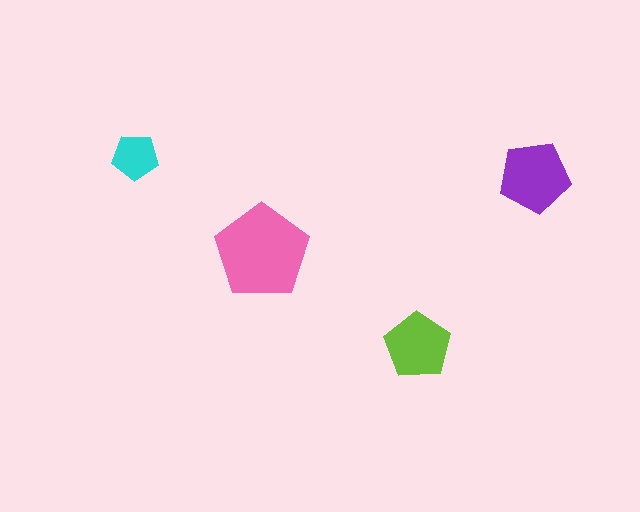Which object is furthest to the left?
The cyan pentagon is leftmost.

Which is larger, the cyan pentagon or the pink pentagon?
The pink one.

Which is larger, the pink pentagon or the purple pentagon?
The pink one.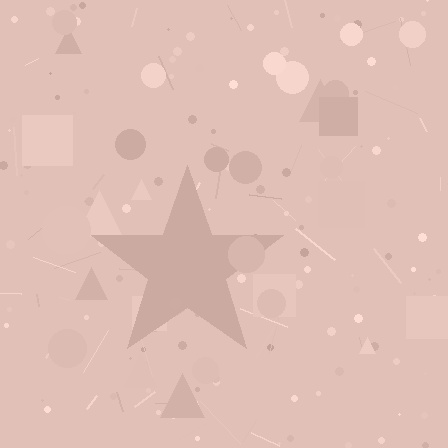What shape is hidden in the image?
A star is hidden in the image.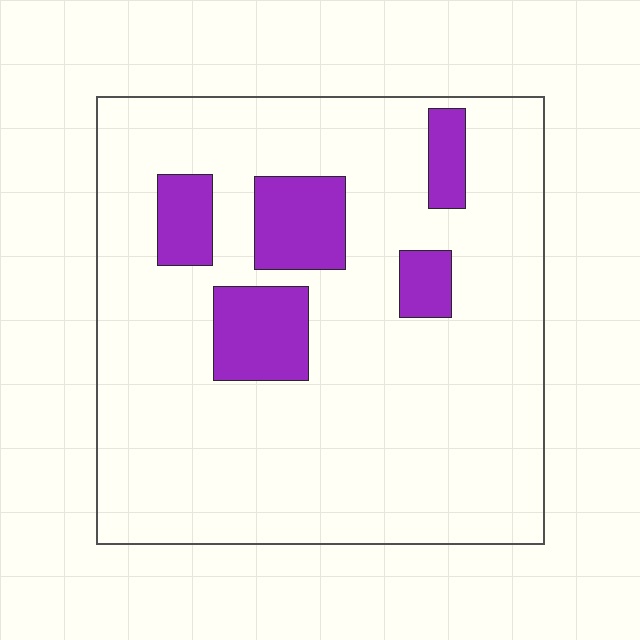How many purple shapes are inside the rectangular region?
5.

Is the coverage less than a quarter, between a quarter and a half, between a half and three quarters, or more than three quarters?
Less than a quarter.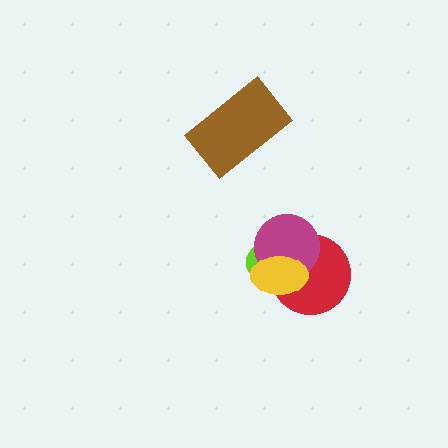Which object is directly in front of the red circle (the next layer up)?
The magenta circle is directly in front of the red circle.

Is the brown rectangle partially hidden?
No, no other shape covers it.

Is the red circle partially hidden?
Yes, it is partially covered by another shape.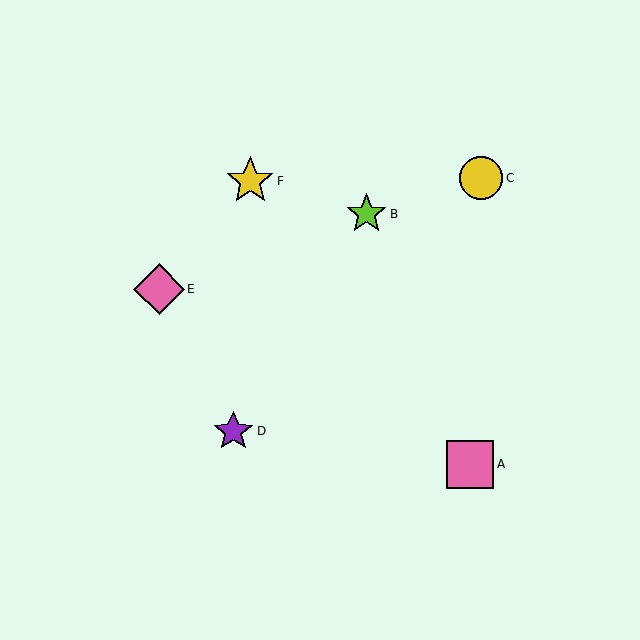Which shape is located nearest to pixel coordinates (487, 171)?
The yellow circle (labeled C) at (481, 178) is nearest to that location.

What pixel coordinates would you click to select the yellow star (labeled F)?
Click at (250, 181) to select the yellow star F.